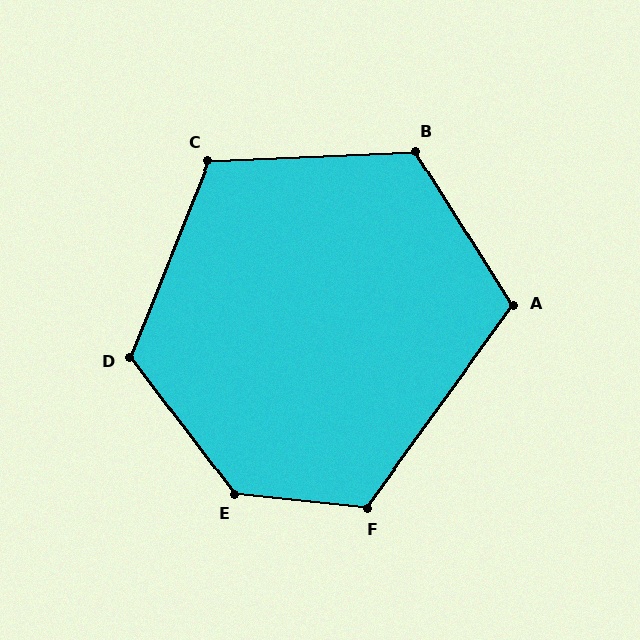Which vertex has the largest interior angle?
E, at approximately 133 degrees.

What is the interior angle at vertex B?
Approximately 119 degrees (obtuse).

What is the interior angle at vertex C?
Approximately 115 degrees (obtuse).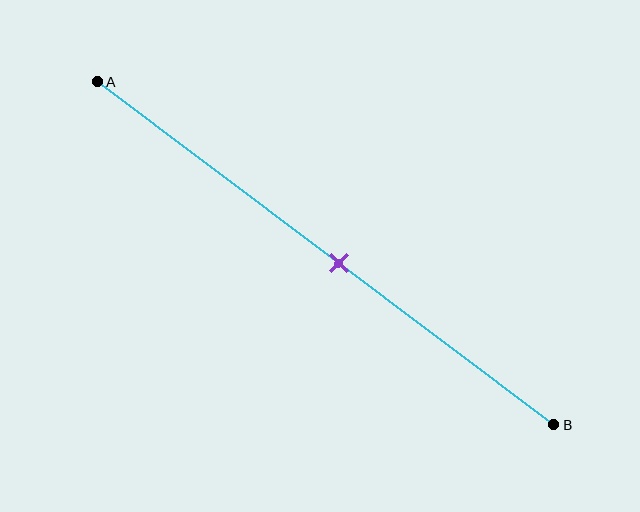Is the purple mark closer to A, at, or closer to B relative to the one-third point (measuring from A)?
The purple mark is closer to point B than the one-third point of segment AB.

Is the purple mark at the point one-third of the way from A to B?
No, the mark is at about 55% from A, not at the 33% one-third point.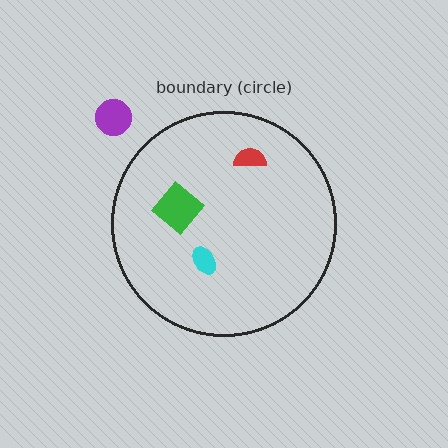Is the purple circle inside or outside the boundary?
Outside.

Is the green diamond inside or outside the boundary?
Inside.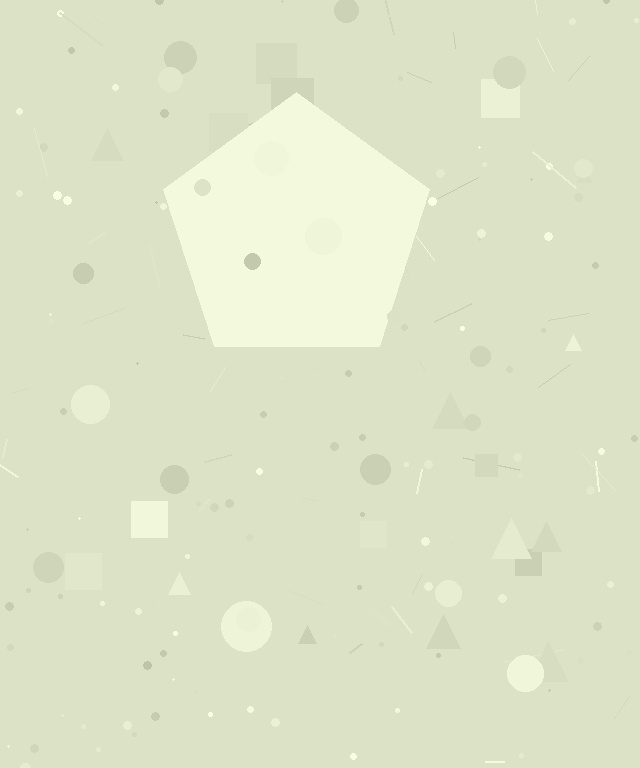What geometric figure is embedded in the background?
A pentagon is embedded in the background.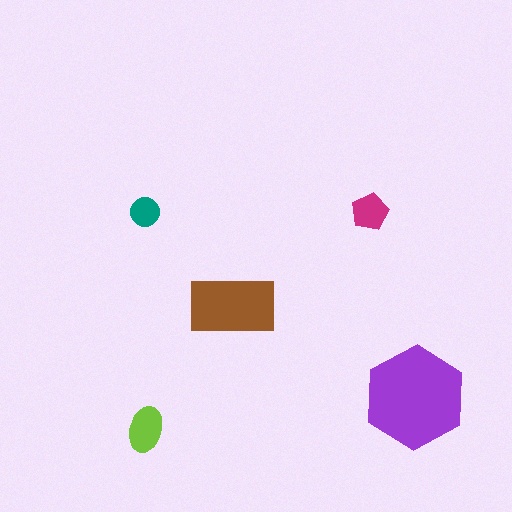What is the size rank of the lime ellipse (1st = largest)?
3rd.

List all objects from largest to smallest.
The purple hexagon, the brown rectangle, the lime ellipse, the magenta pentagon, the teal circle.